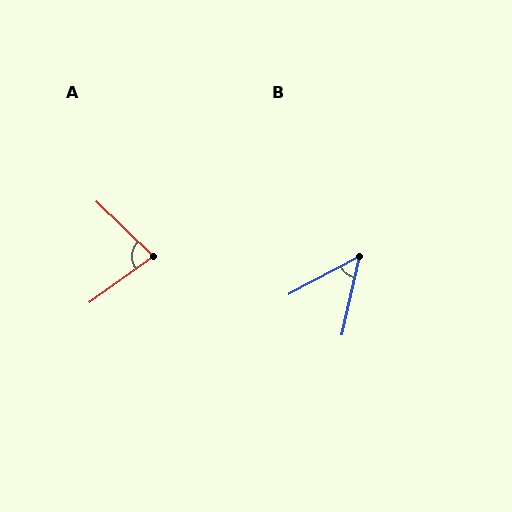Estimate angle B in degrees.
Approximately 50 degrees.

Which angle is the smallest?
B, at approximately 50 degrees.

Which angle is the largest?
A, at approximately 80 degrees.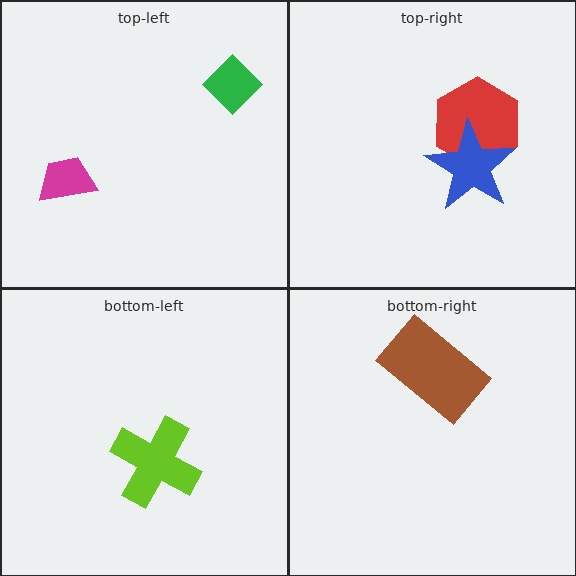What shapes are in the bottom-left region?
The lime cross.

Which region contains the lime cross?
The bottom-left region.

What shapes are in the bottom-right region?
The brown rectangle.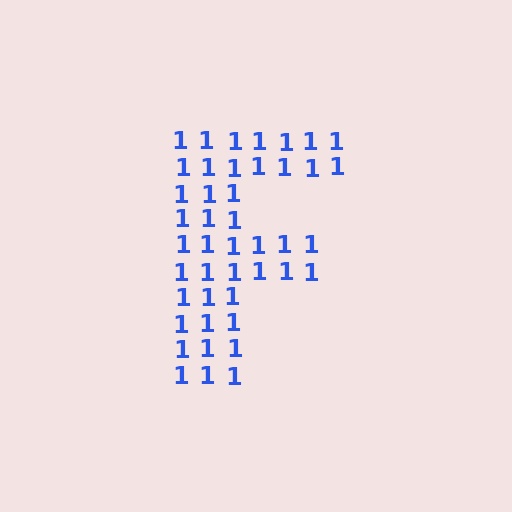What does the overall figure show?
The overall figure shows the letter F.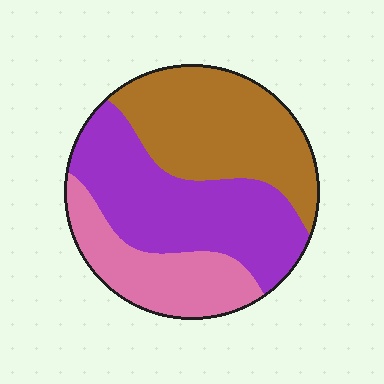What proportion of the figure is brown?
Brown covers about 35% of the figure.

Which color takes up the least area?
Pink, at roughly 25%.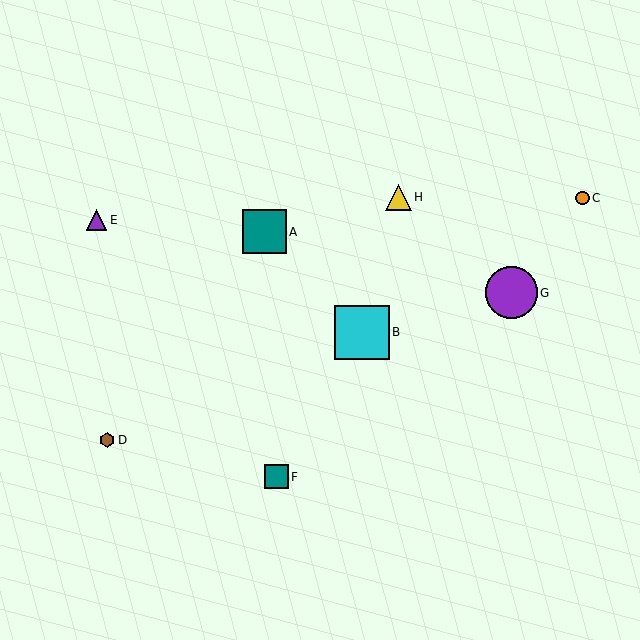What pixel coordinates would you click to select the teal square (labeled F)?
Click at (276, 477) to select the teal square F.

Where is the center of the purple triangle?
The center of the purple triangle is at (97, 220).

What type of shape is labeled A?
Shape A is a teal square.